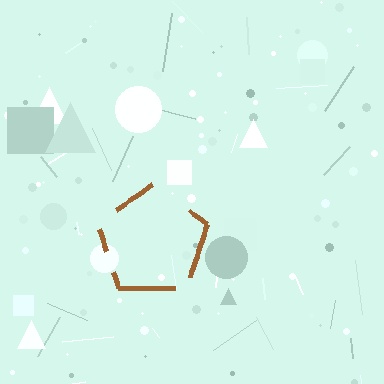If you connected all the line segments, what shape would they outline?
They would outline a pentagon.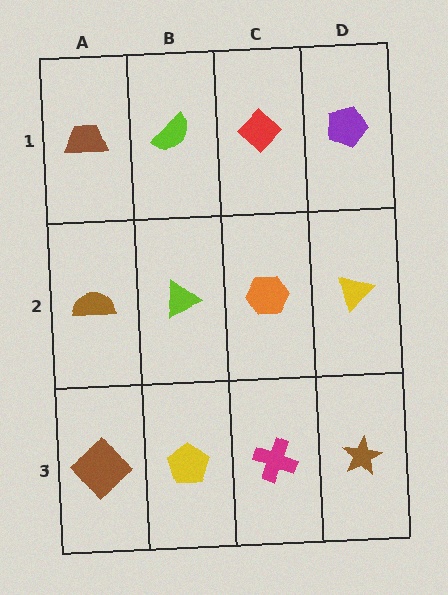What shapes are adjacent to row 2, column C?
A red diamond (row 1, column C), a magenta cross (row 3, column C), a lime triangle (row 2, column B), a yellow triangle (row 2, column D).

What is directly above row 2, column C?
A red diamond.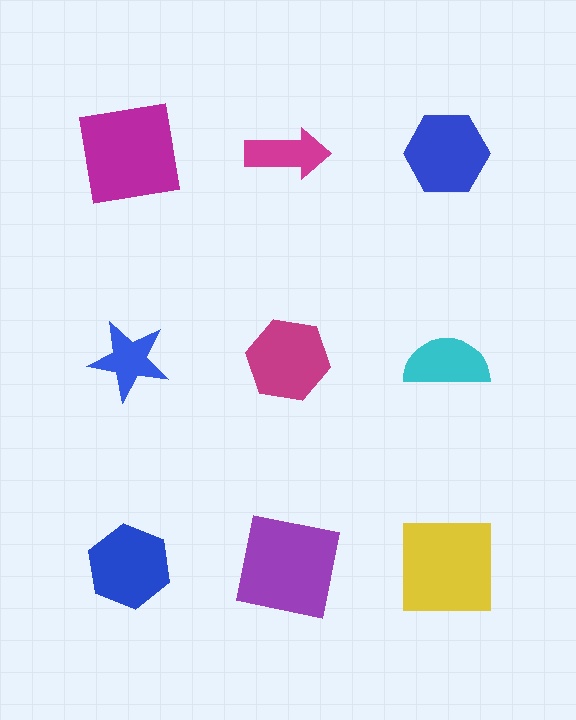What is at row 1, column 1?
A magenta square.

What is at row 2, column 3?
A cyan semicircle.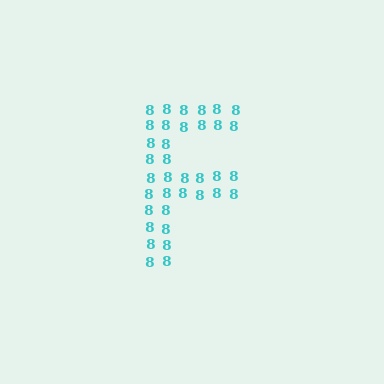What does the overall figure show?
The overall figure shows the letter F.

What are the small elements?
The small elements are digit 8's.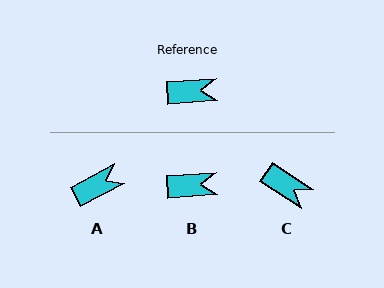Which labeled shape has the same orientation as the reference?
B.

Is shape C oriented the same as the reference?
No, it is off by about 37 degrees.